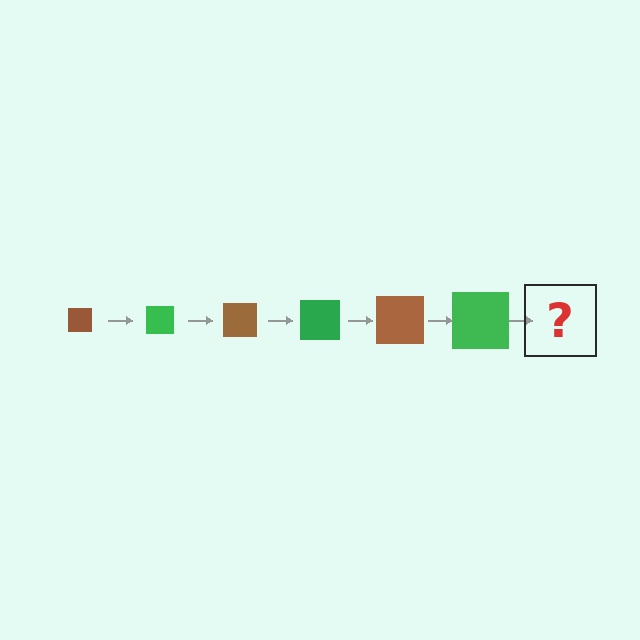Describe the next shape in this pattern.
It should be a brown square, larger than the previous one.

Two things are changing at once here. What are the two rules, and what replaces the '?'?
The two rules are that the square grows larger each step and the color cycles through brown and green. The '?' should be a brown square, larger than the previous one.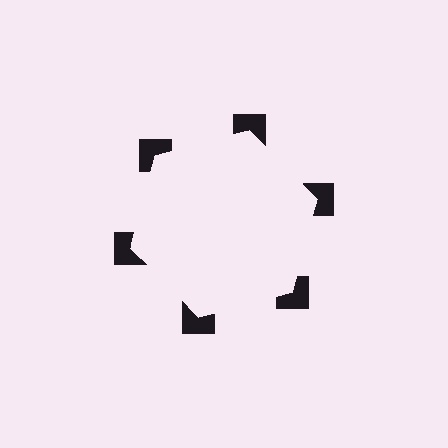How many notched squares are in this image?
There are 6 — one at each vertex of the illusory hexagon.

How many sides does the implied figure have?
6 sides.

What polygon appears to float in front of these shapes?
An illusory hexagon — its edges are inferred from the aligned wedge cuts in the notched squares, not physically drawn.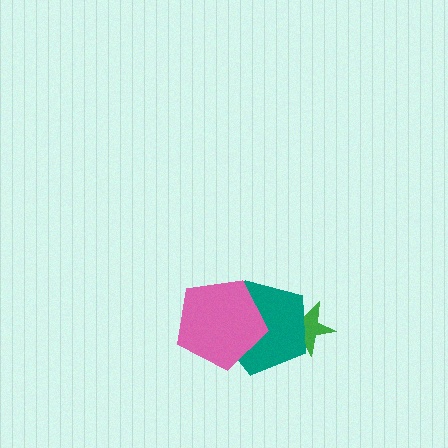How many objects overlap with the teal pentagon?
2 objects overlap with the teal pentagon.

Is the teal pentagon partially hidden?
Yes, it is partially covered by another shape.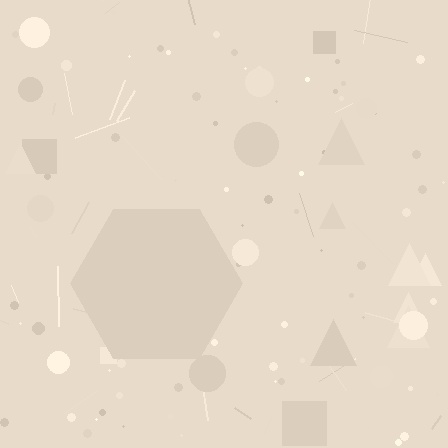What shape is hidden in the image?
A hexagon is hidden in the image.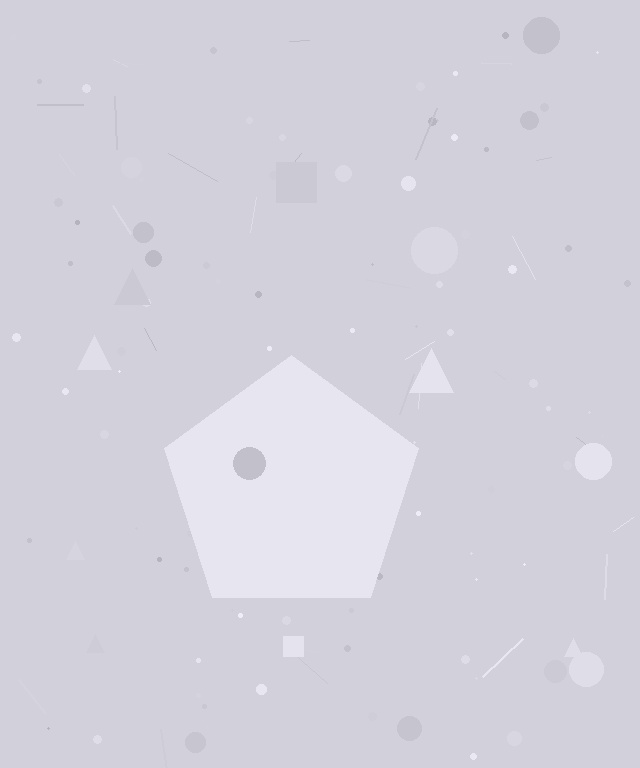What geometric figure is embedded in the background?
A pentagon is embedded in the background.